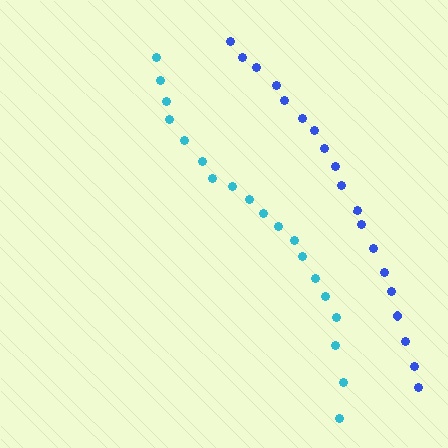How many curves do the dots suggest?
There are 2 distinct paths.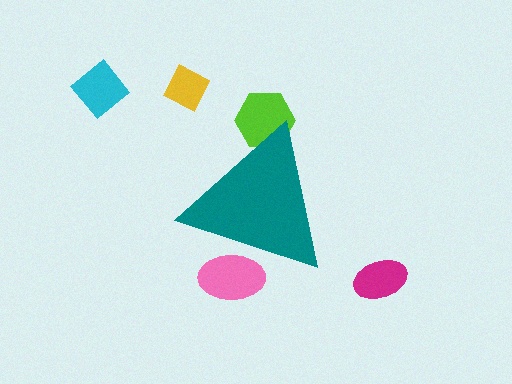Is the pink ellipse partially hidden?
Yes, the pink ellipse is partially hidden behind the teal triangle.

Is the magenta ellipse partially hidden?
No, the magenta ellipse is fully visible.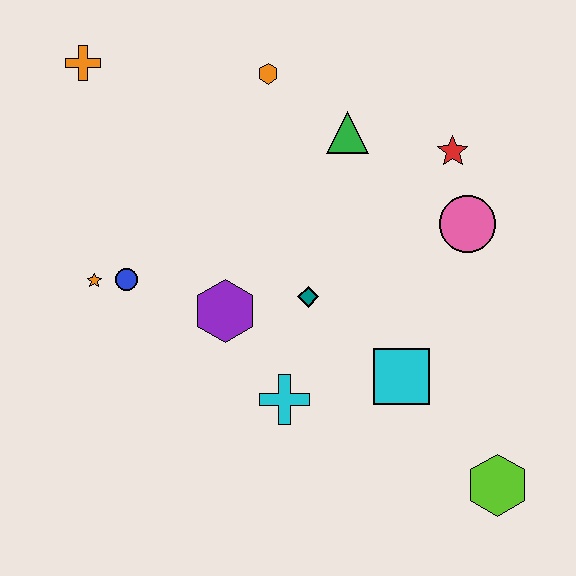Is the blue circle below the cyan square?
No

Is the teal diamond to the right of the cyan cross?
Yes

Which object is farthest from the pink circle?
The orange cross is farthest from the pink circle.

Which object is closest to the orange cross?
The orange hexagon is closest to the orange cross.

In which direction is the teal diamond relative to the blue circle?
The teal diamond is to the right of the blue circle.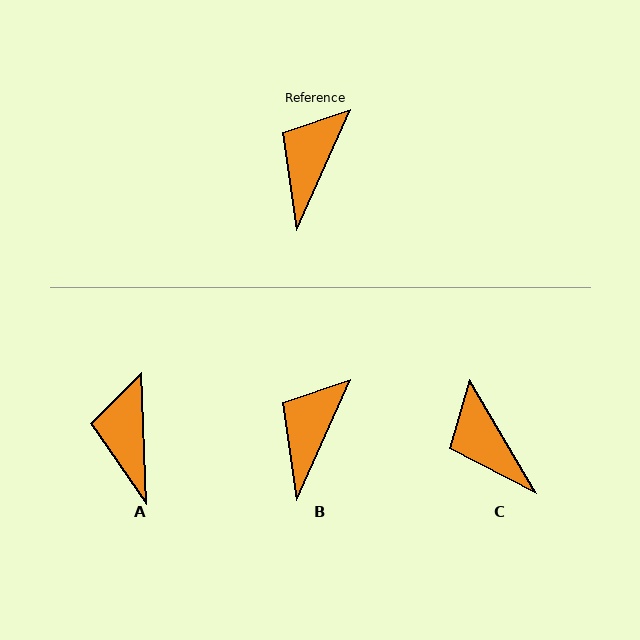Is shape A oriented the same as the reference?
No, it is off by about 26 degrees.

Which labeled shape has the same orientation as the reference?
B.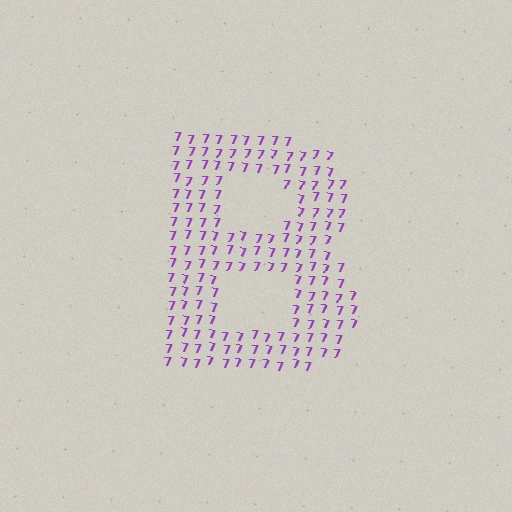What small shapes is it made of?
It is made of small digit 7's.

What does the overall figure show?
The overall figure shows the letter B.